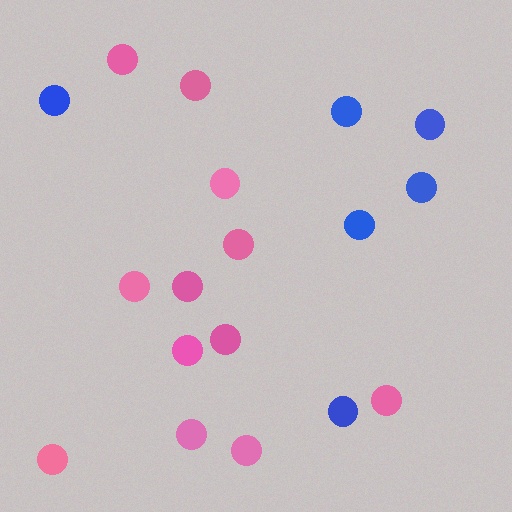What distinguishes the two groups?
There are 2 groups: one group of blue circles (6) and one group of pink circles (12).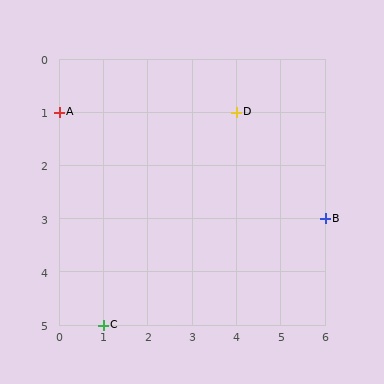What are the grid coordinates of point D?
Point D is at grid coordinates (4, 1).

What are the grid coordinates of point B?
Point B is at grid coordinates (6, 3).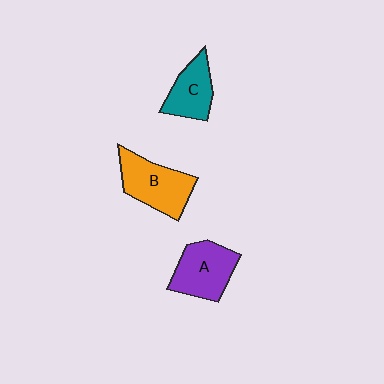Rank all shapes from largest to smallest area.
From largest to smallest: B (orange), A (purple), C (teal).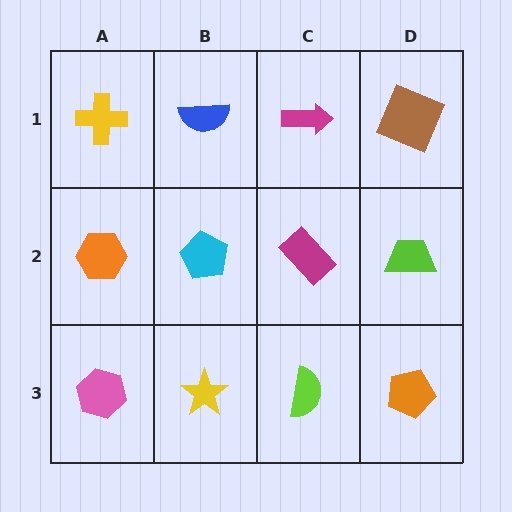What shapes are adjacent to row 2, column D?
A brown square (row 1, column D), an orange pentagon (row 3, column D), a magenta rectangle (row 2, column C).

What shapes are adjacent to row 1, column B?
A cyan pentagon (row 2, column B), a yellow cross (row 1, column A), a magenta arrow (row 1, column C).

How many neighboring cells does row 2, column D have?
3.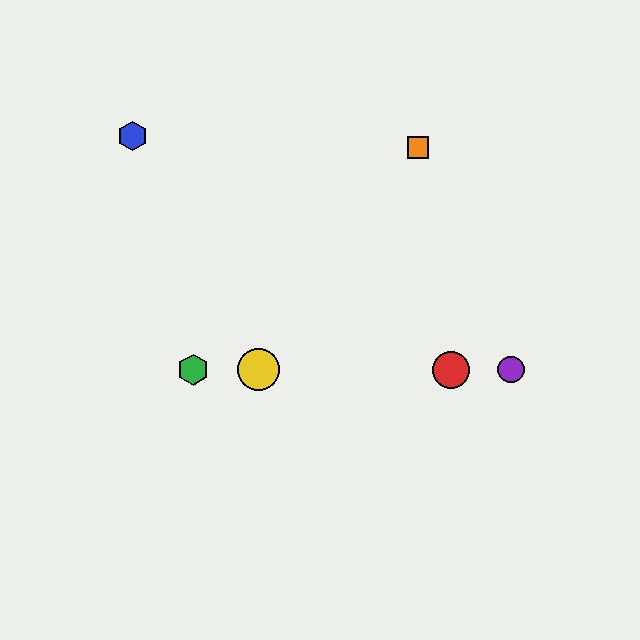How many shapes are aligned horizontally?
4 shapes (the red circle, the green hexagon, the yellow circle, the purple circle) are aligned horizontally.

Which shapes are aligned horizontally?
The red circle, the green hexagon, the yellow circle, the purple circle are aligned horizontally.